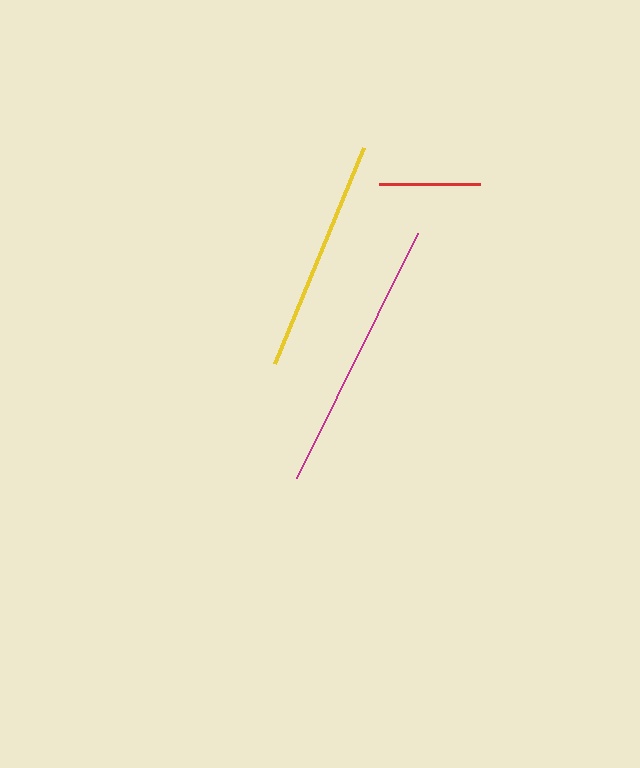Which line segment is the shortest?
The red line is the shortest at approximately 101 pixels.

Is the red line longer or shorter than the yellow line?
The yellow line is longer than the red line.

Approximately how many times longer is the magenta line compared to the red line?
The magenta line is approximately 2.7 times the length of the red line.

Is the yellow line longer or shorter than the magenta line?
The magenta line is longer than the yellow line.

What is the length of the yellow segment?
The yellow segment is approximately 233 pixels long.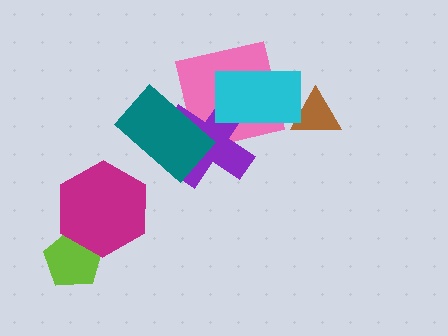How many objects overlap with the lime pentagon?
1 object overlaps with the lime pentagon.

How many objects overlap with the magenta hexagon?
1 object overlaps with the magenta hexagon.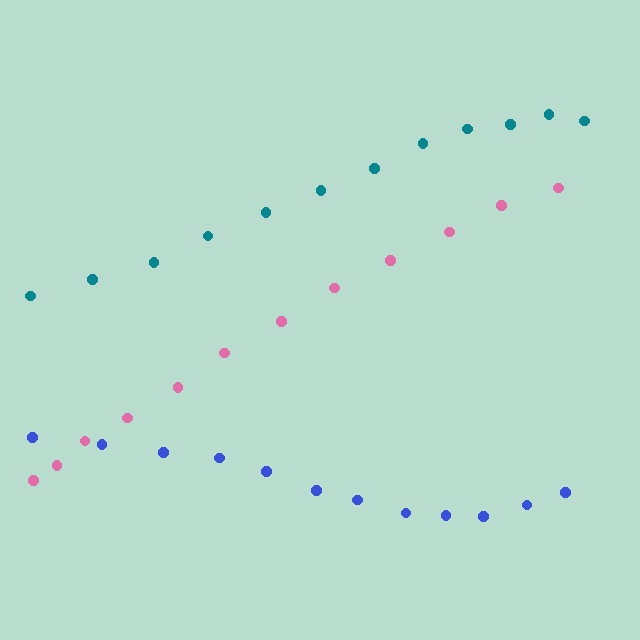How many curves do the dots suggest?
There are 3 distinct paths.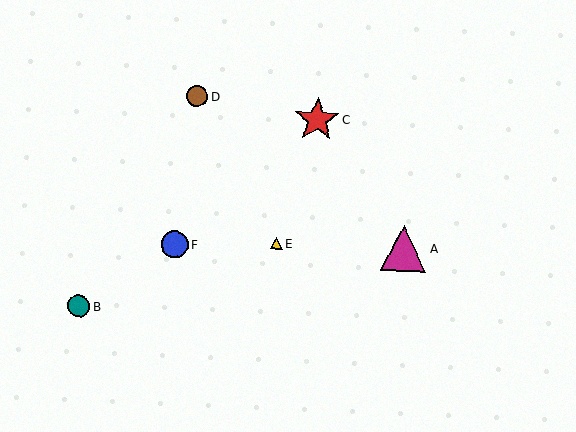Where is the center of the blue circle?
The center of the blue circle is at (174, 244).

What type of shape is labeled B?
Shape B is a teal circle.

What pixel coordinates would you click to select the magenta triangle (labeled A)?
Click at (404, 248) to select the magenta triangle A.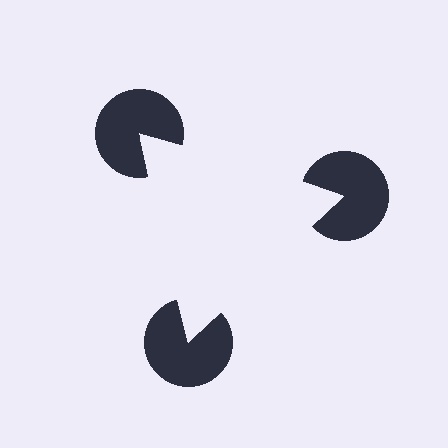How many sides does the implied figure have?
3 sides.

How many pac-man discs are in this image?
There are 3 — one at each vertex of the illusory triangle.